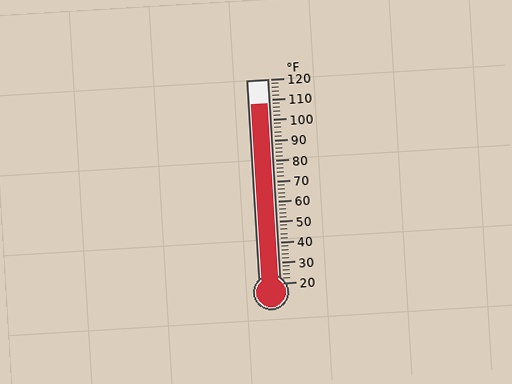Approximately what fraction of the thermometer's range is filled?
The thermometer is filled to approximately 90% of its range.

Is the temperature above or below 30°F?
The temperature is above 30°F.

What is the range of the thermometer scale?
The thermometer scale ranges from 20°F to 120°F.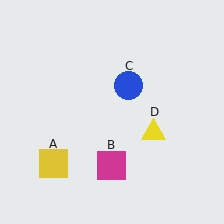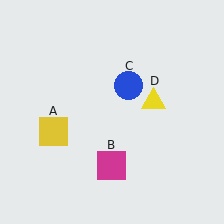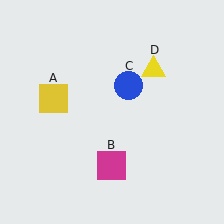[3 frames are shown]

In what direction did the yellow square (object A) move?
The yellow square (object A) moved up.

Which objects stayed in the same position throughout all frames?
Magenta square (object B) and blue circle (object C) remained stationary.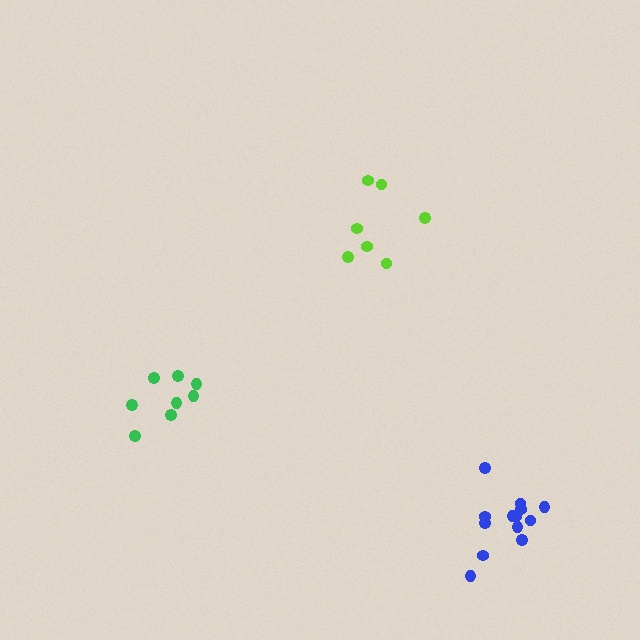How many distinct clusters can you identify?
There are 3 distinct clusters.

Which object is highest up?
The lime cluster is topmost.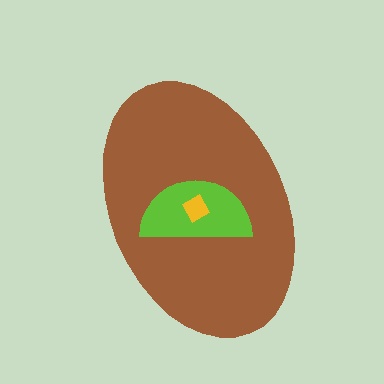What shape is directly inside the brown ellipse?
The lime semicircle.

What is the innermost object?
The yellow diamond.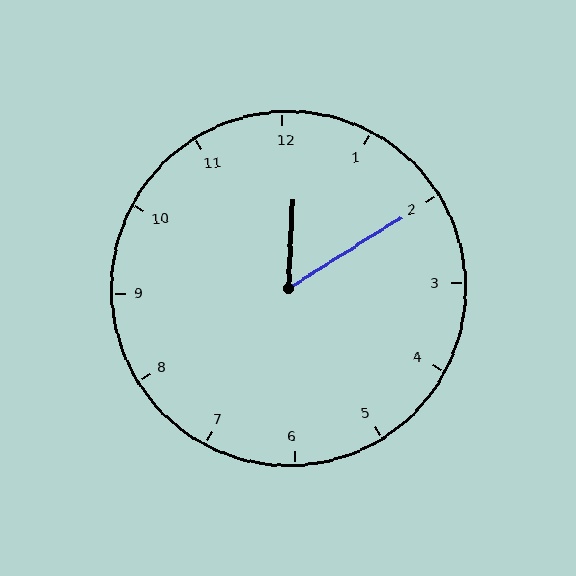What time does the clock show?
12:10.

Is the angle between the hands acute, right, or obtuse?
It is acute.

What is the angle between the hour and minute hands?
Approximately 55 degrees.